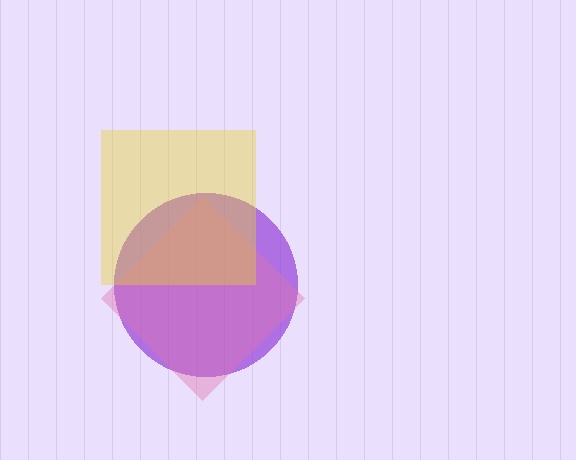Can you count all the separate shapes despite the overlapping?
Yes, there are 3 separate shapes.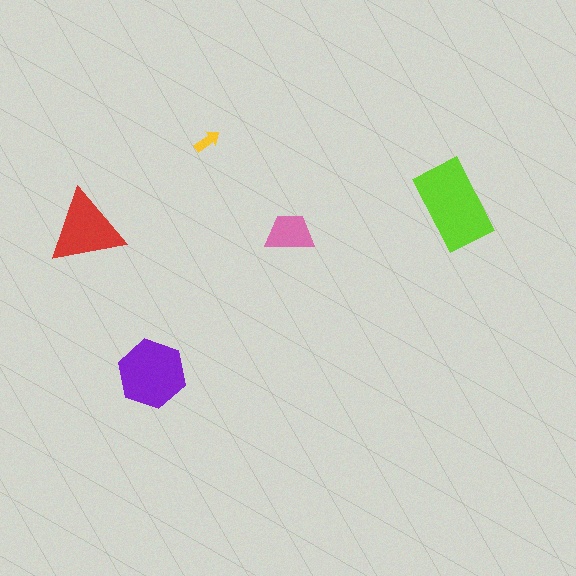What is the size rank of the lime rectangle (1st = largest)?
1st.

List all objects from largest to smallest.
The lime rectangle, the purple hexagon, the red triangle, the pink trapezoid, the yellow arrow.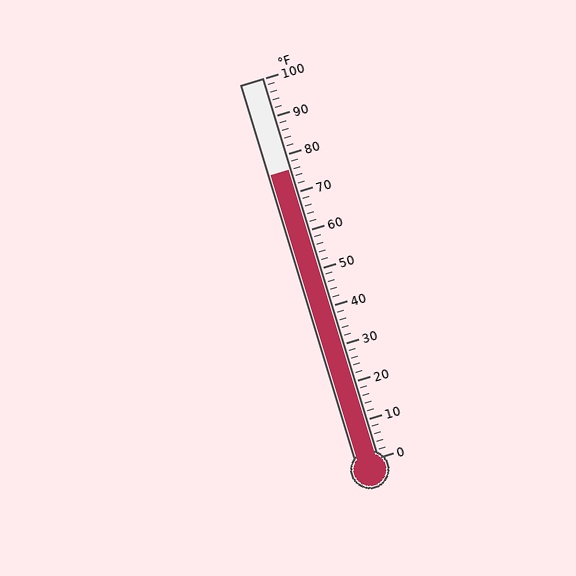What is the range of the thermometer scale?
The thermometer scale ranges from 0°F to 100°F.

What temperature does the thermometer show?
The thermometer shows approximately 76°F.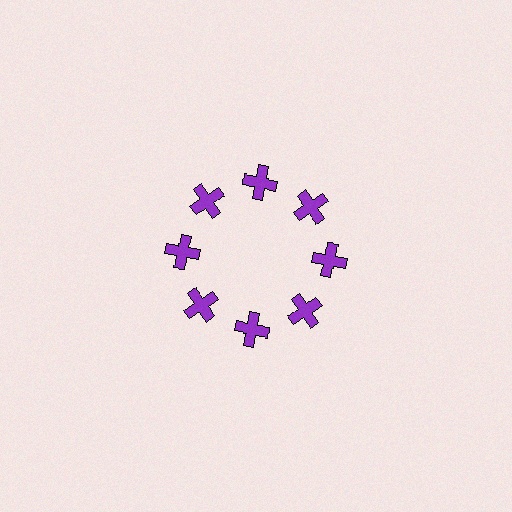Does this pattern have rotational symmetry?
Yes, this pattern has 8-fold rotational symmetry. It looks the same after rotating 45 degrees around the center.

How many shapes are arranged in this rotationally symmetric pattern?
There are 8 shapes, arranged in 8 groups of 1.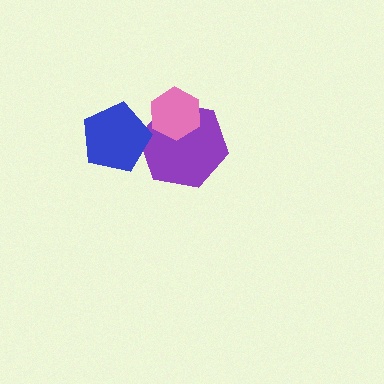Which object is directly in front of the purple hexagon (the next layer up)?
The pink hexagon is directly in front of the purple hexagon.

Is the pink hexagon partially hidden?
No, no other shape covers it.